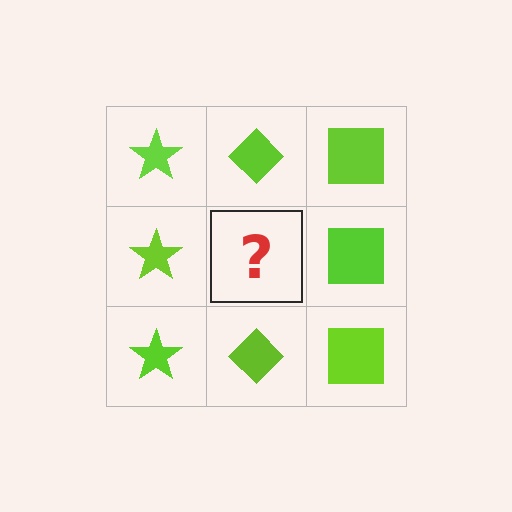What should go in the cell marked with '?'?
The missing cell should contain a lime diamond.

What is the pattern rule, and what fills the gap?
The rule is that each column has a consistent shape. The gap should be filled with a lime diamond.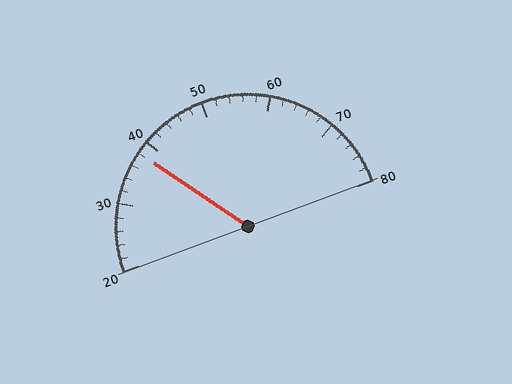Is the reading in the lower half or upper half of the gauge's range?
The reading is in the lower half of the range (20 to 80).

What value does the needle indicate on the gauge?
The needle indicates approximately 38.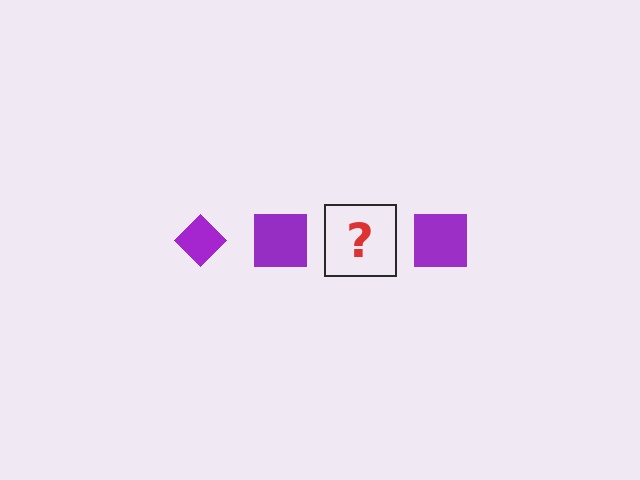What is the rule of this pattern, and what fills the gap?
The rule is that the pattern cycles through diamond, square shapes in purple. The gap should be filled with a purple diamond.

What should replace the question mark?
The question mark should be replaced with a purple diamond.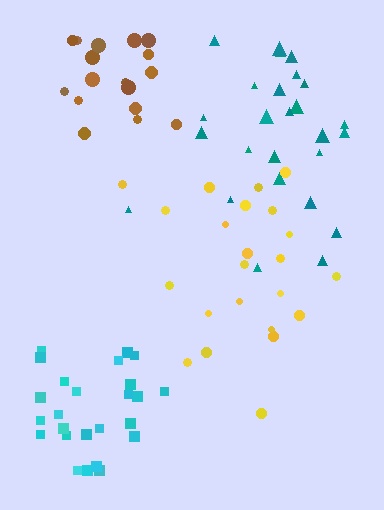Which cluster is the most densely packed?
Cyan.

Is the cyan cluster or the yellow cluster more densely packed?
Cyan.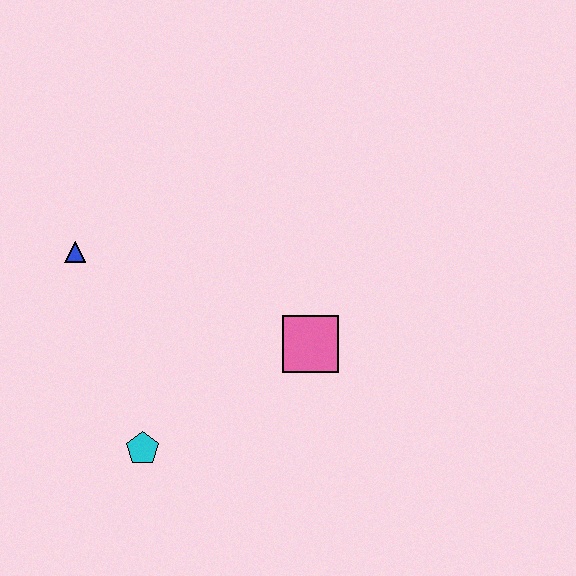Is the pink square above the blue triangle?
No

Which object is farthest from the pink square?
The blue triangle is farthest from the pink square.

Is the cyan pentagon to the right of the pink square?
No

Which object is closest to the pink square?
The cyan pentagon is closest to the pink square.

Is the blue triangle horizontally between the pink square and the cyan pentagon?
No